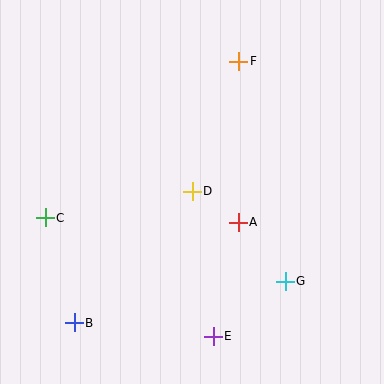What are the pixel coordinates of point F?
Point F is at (239, 61).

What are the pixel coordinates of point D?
Point D is at (192, 191).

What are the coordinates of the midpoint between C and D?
The midpoint between C and D is at (119, 204).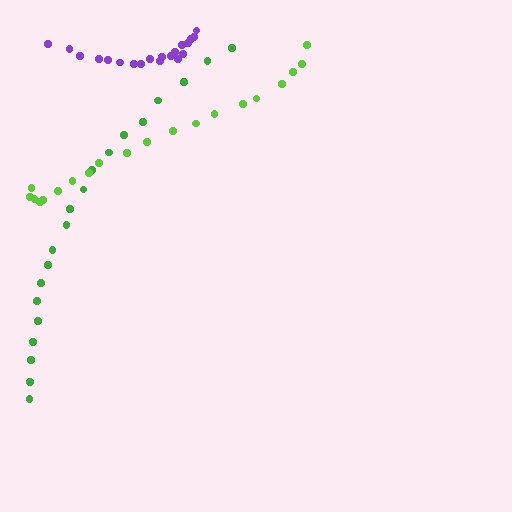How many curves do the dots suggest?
There are 3 distinct paths.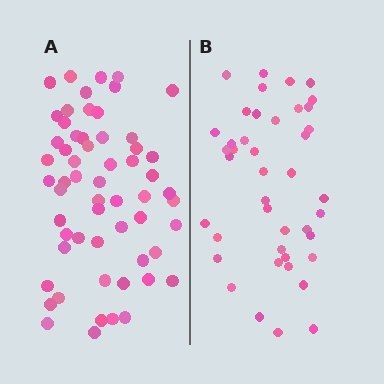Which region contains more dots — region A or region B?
Region A (the left region) has more dots.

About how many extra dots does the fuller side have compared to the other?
Region A has approximately 15 more dots than region B.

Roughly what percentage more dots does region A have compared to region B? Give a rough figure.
About 40% more.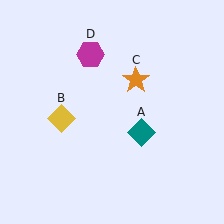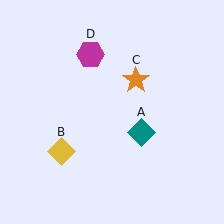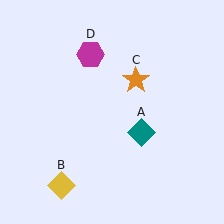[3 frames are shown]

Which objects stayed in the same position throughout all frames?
Teal diamond (object A) and orange star (object C) and magenta hexagon (object D) remained stationary.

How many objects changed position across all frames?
1 object changed position: yellow diamond (object B).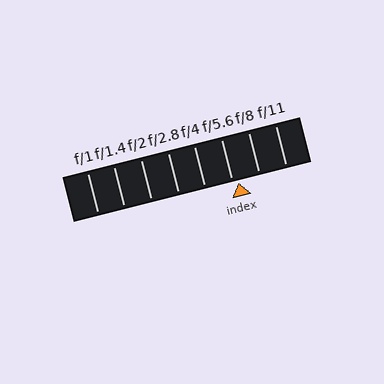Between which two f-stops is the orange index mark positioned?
The index mark is between f/5.6 and f/8.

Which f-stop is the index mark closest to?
The index mark is closest to f/5.6.